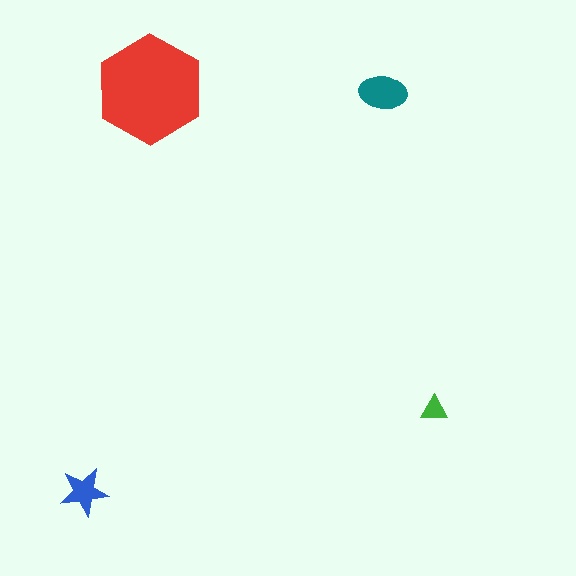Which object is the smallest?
The green triangle.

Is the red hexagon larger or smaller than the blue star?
Larger.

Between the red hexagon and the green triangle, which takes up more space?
The red hexagon.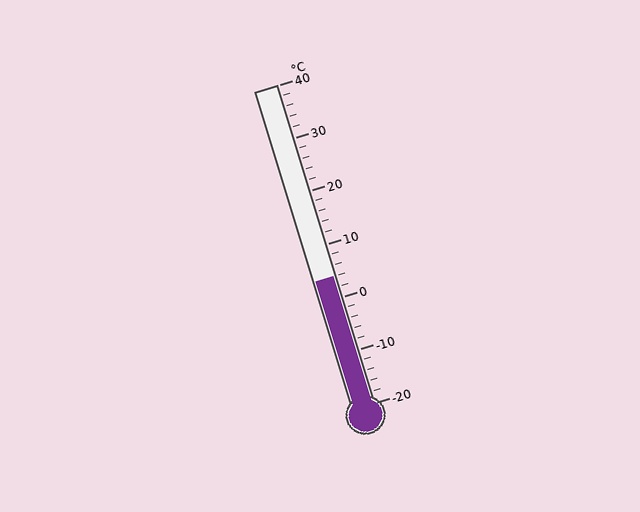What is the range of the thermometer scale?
The thermometer scale ranges from -20°C to 40°C.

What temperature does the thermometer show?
The thermometer shows approximately 4°C.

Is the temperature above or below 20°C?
The temperature is below 20°C.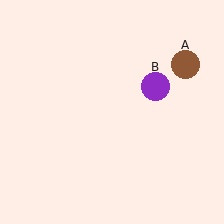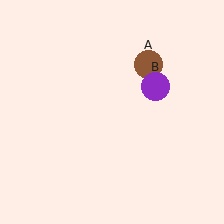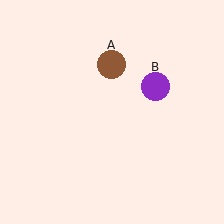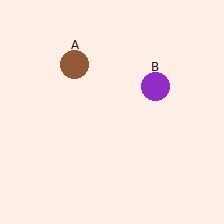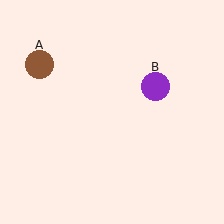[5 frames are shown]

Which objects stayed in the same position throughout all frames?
Purple circle (object B) remained stationary.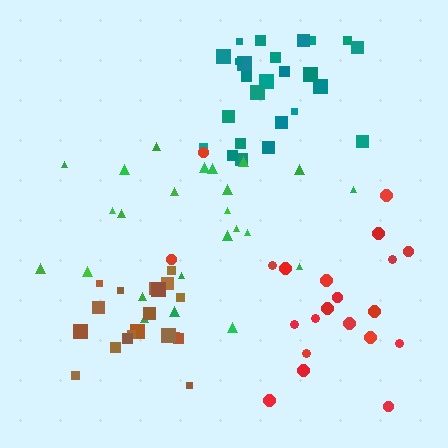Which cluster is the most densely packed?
Brown.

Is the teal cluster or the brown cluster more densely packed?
Brown.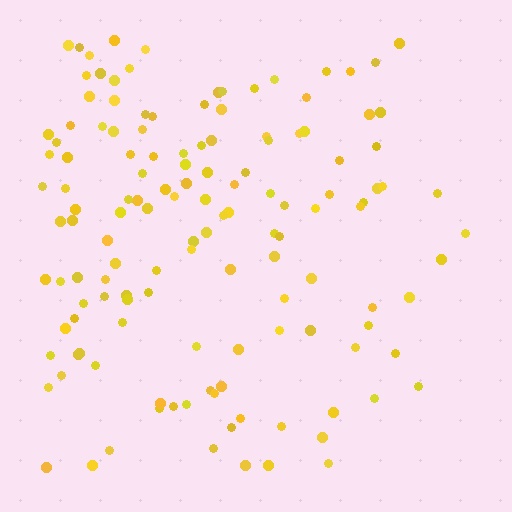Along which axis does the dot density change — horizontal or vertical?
Horizontal.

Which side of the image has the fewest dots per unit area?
The right.